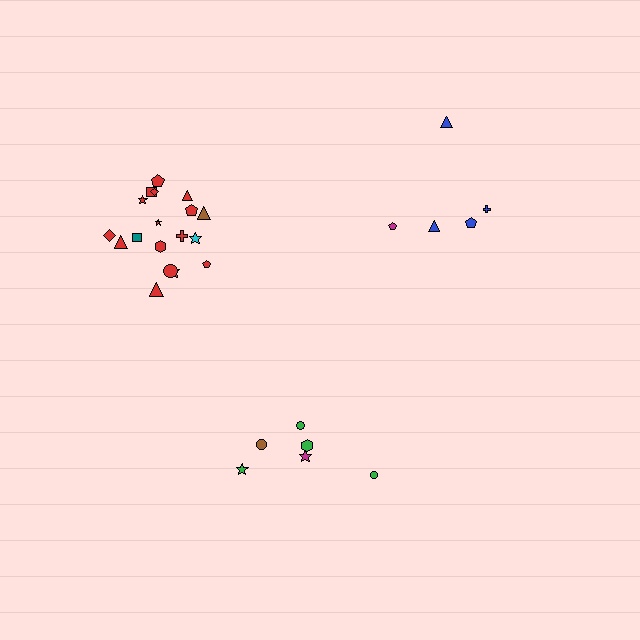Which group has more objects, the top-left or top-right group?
The top-left group.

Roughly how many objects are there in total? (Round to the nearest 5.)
Roughly 30 objects in total.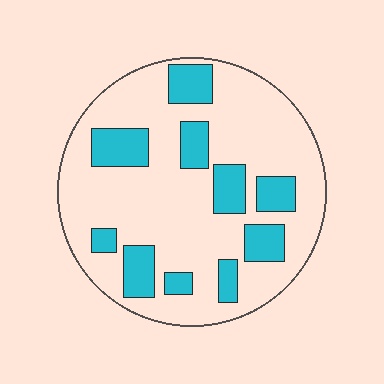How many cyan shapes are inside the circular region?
10.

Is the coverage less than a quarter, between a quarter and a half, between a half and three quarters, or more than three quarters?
Less than a quarter.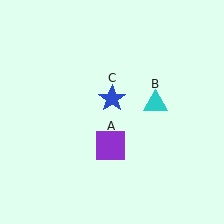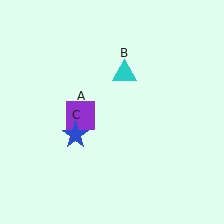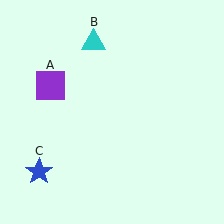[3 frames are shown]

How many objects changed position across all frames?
3 objects changed position: purple square (object A), cyan triangle (object B), blue star (object C).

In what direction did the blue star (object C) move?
The blue star (object C) moved down and to the left.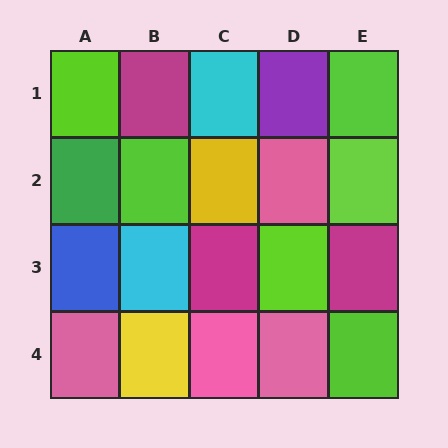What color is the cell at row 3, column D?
Lime.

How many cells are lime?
6 cells are lime.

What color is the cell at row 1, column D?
Purple.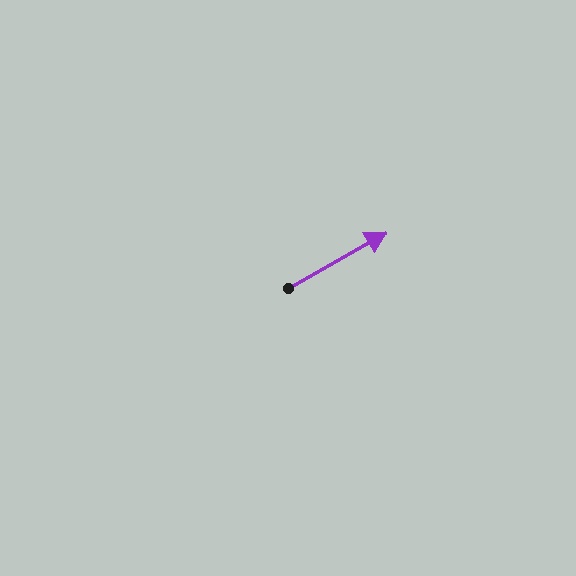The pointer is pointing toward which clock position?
Roughly 2 o'clock.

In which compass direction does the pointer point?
Northeast.